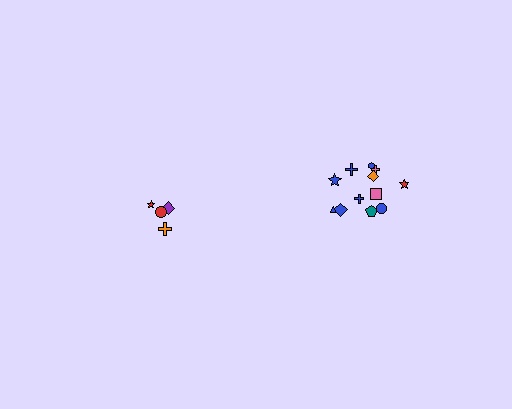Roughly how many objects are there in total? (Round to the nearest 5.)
Roughly 15 objects in total.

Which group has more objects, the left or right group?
The right group.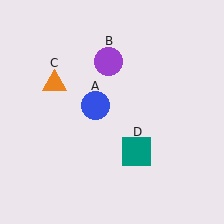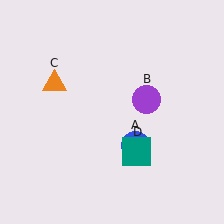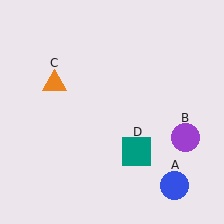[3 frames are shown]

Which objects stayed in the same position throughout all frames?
Orange triangle (object C) and teal square (object D) remained stationary.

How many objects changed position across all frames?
2 objects changed position: blue circle (object A), purple circle (object B).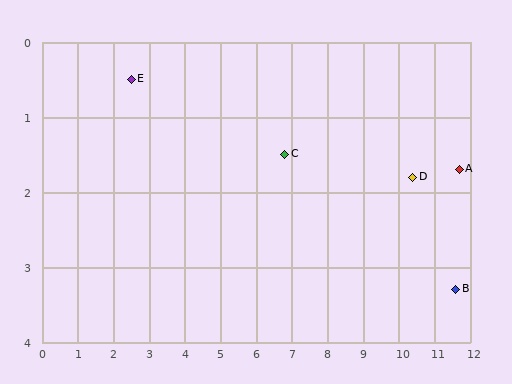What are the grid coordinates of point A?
Point A is at approximately (11.7, 1.7).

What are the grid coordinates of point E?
Point E is at approximately (2.5, 0.5).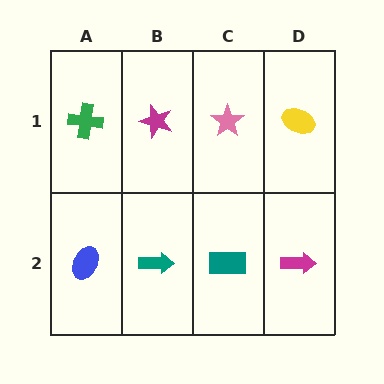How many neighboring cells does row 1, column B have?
3.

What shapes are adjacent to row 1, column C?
A teal rectangle (row 2, column C), a magenta star (row 1, column B), a yellow ellipse (row 1, column D).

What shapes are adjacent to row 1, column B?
A teal arrow (row 2, column B), a green cross (row 1, column A), a pink star (row 1, column C).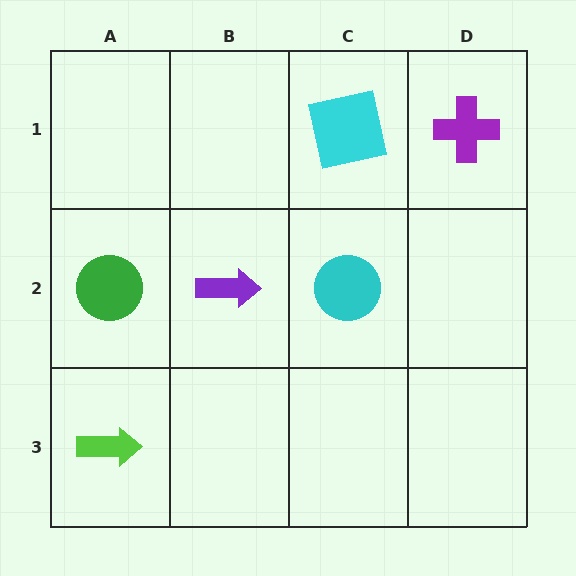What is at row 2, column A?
A green circle.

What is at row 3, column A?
A lime arrow.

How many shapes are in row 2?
3 shapes.